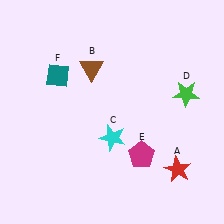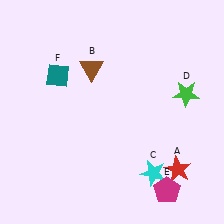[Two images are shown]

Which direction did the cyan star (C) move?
The cyan star (C) moved right.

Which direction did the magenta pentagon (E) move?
The magenta pentagon (E) moved down.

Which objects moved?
The objects that moved are: the cyan star (C), the magenta pentagon (E).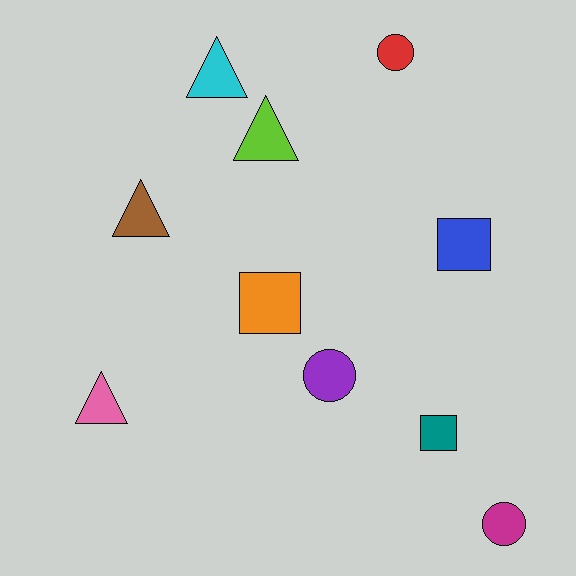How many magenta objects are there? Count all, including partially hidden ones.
There is 1 magenta object.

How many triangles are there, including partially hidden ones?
There are 4 triangles.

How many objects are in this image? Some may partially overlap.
There are 10 objects.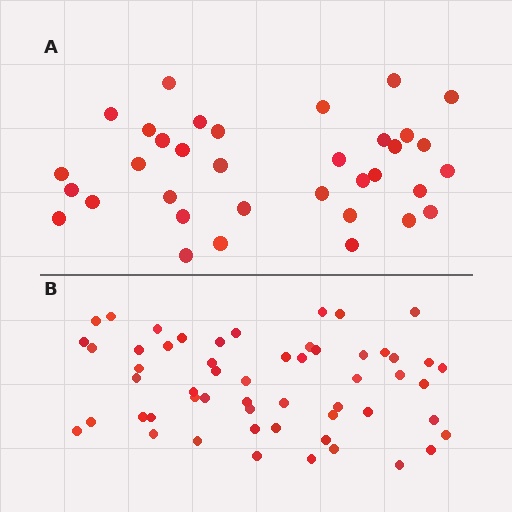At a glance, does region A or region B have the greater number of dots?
Region B (the bottom region) has more dots.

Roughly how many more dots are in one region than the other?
Region B has approximately 20 more dots than region A.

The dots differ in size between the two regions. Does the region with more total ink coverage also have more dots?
No. Region A has more total ink coverage because its dots are larger, but region B actually contains more individual dots. Total area can be misleading — the number of items is what matters here.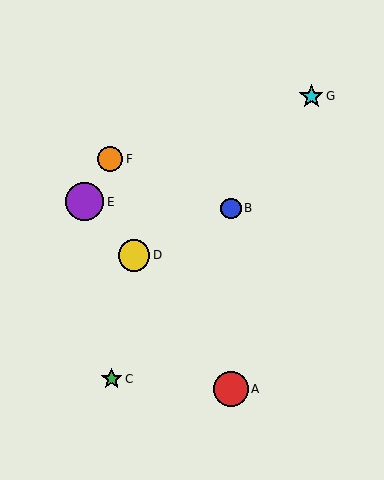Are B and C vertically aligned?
No, B is at x≈231 and C is at x≈112.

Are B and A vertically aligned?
Yes, both are at x≈231.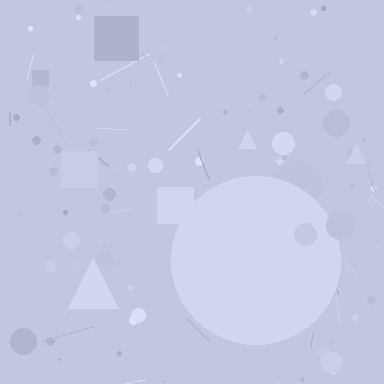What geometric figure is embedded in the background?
A circle is embedded in the background.